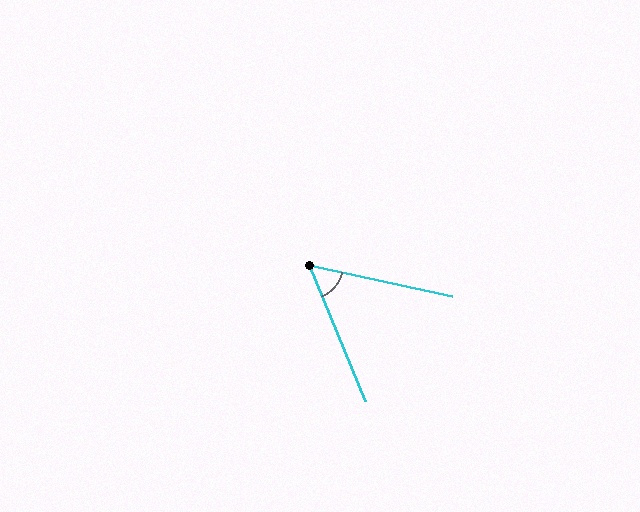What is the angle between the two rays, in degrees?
Approximately 55 degrees.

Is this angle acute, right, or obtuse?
It is acute.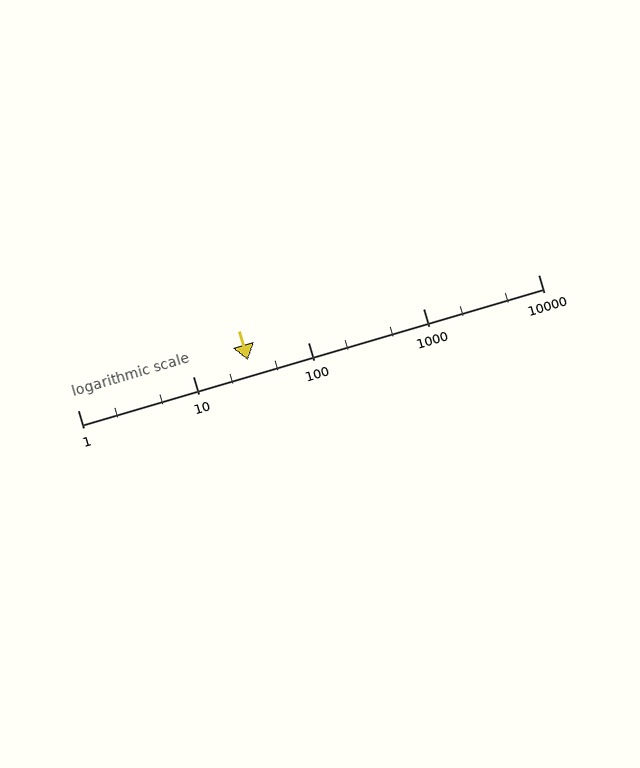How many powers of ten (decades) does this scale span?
The scale spans 4 decades, from 1 to 10000.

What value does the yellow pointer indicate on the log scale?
The pointer indicates approximately 30.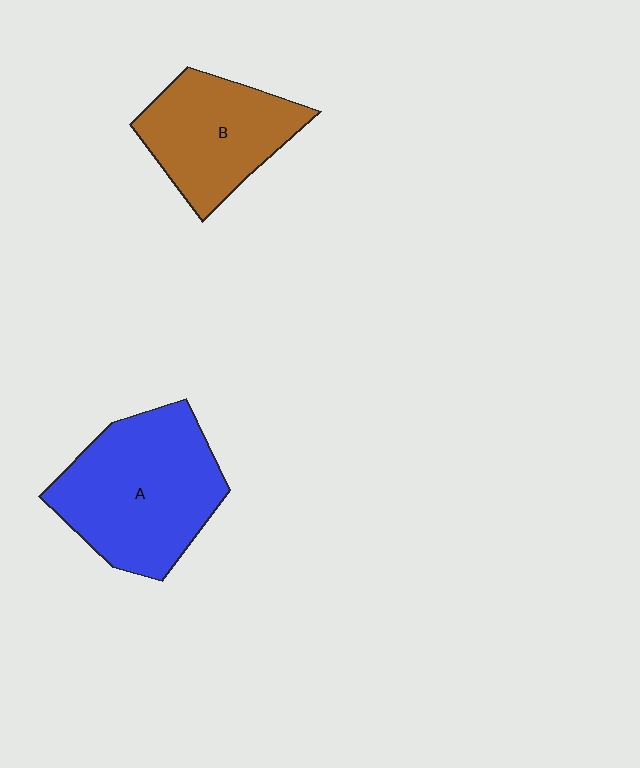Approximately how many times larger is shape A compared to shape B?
Approximately 1.4 times.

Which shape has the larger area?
Shape A (blue).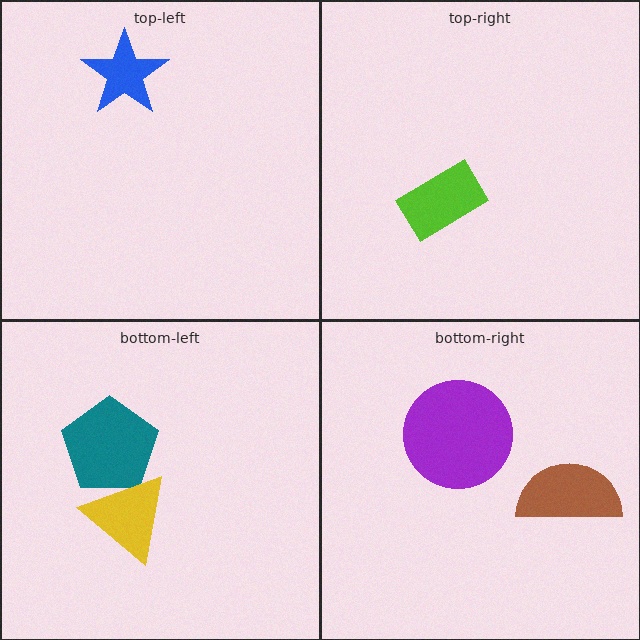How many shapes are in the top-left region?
1.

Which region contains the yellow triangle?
The bottom-left region.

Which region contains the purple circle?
The bottom-right region.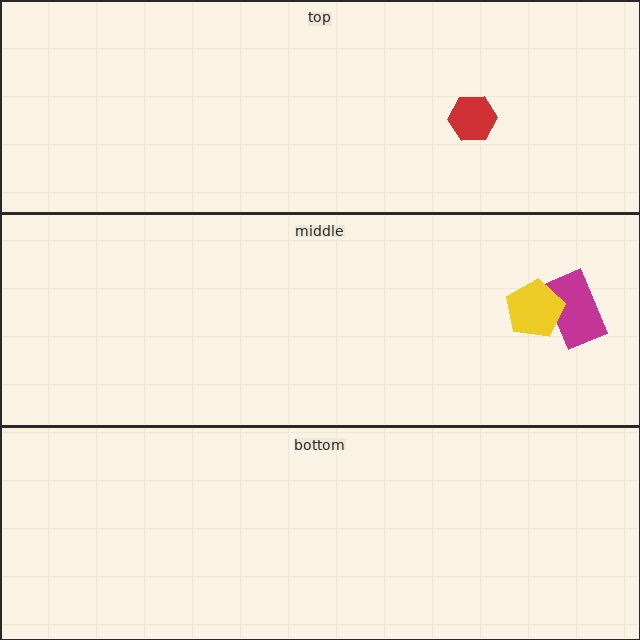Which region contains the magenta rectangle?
The middle region.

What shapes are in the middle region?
The magenta rectangle, the yellow pentagon.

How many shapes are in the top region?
1.